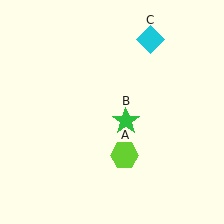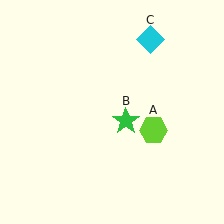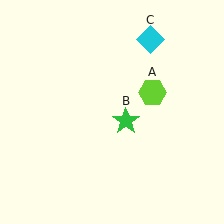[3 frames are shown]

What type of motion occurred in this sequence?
The lime hexagon (object A) rotated counterclockwise around the center of the scene.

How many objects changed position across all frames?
1 object changed position: lime hexagon (object A).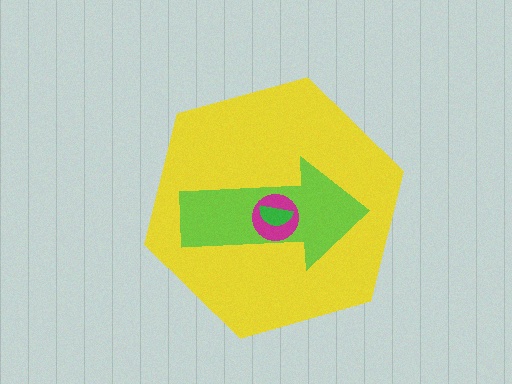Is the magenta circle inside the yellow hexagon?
Yes.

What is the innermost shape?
The green semicircle.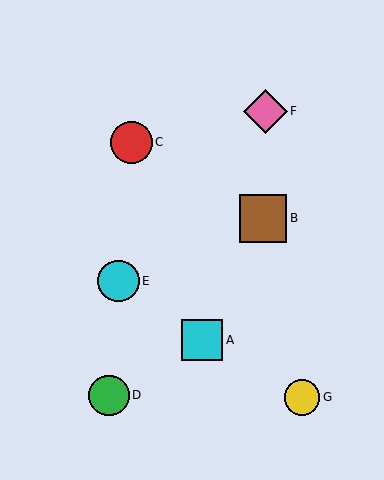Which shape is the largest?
The brown square (labeled B) is the largest.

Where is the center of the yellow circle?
The center of the yellow circle is at (302, 397).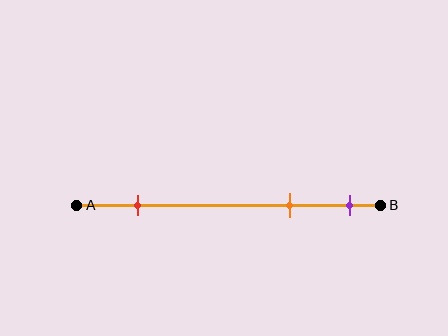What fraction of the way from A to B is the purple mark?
The purple mark is approximately 90% (0.9) of the way from A to B.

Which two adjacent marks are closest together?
The orange and purple marks are the closest adjacent pair.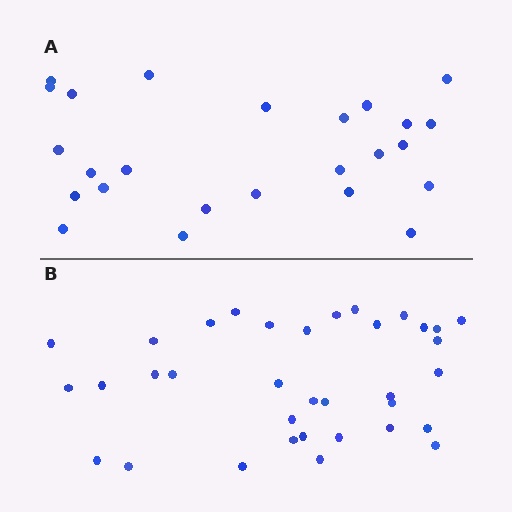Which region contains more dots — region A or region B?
Region B (the bottom region) has more dots.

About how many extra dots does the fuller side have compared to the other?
Region B has roughly 10 or so more dots than region A.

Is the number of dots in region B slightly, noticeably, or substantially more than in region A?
Region B has noticeably more, but not dramatically so. The ratio is roughly 1.4 to 1.